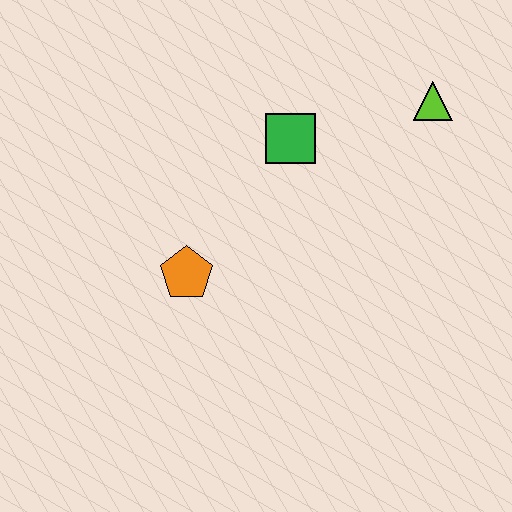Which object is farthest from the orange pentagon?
The lime triangle is farthest from the orange pentagon.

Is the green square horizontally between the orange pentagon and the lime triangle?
Yes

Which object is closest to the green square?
The lime triangle is closest to the green square.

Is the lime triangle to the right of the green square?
Yes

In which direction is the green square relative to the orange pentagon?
The green square is above the orange pentagon.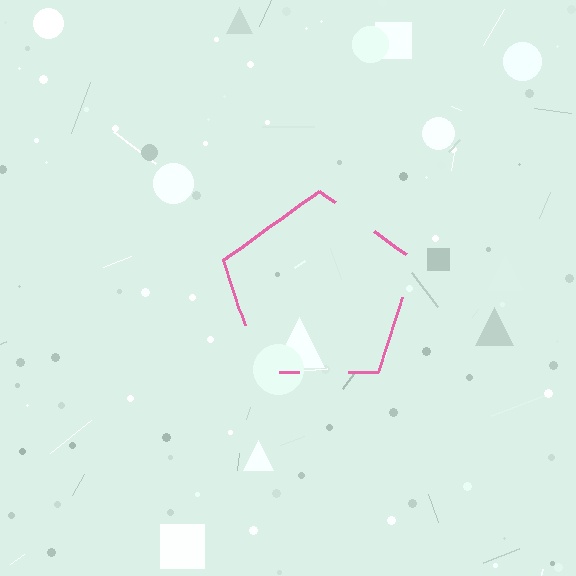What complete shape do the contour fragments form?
The contour fragments form a pentagon.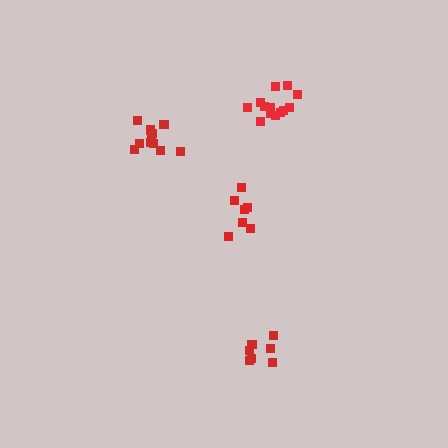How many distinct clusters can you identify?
There are 4 distinct clusters.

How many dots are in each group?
Group 1: 11 dots, Group 2: 7 dots, Group 3: 13 dots, Group 4: 7 dots (38 total).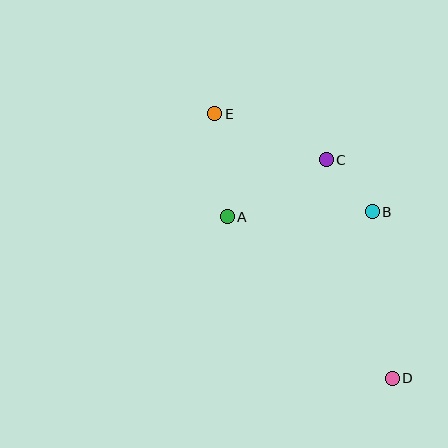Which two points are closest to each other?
Points B and C are closest to each other.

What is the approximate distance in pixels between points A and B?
The distance between A and B is approximately 145 pixels.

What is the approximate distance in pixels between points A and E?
The distance between A and E is approximately 103 pixels.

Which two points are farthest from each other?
Points D and E are farthest from each other.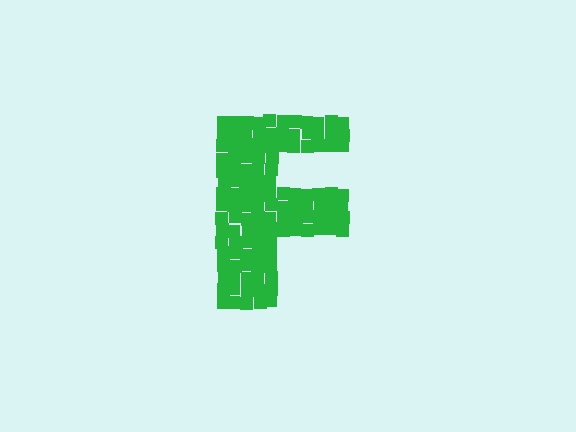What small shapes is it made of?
It is made of small squares.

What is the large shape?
The large shape is the letter F.